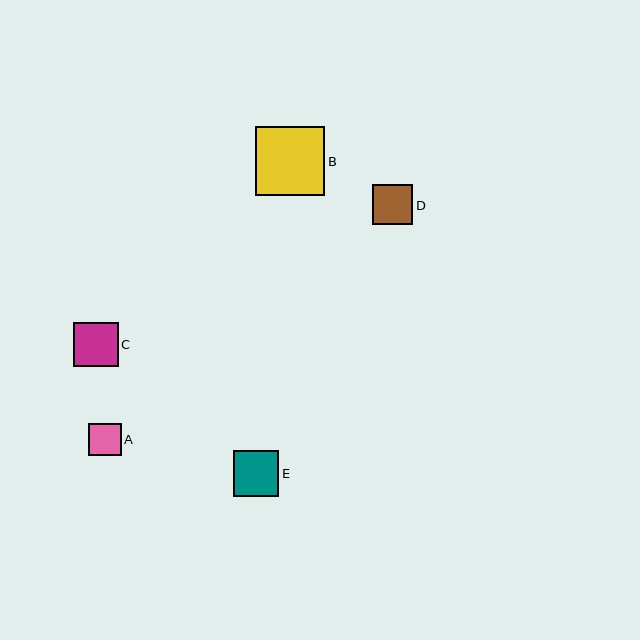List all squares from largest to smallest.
From largest to smallest: B, E, C, D, A.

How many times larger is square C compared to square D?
Square C is approximately 1.1 times the size of square D.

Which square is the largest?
Square B is the largest with a size of approximately 69 pixels.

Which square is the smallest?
Square A is the smallest with a size of approximately 33 pixels.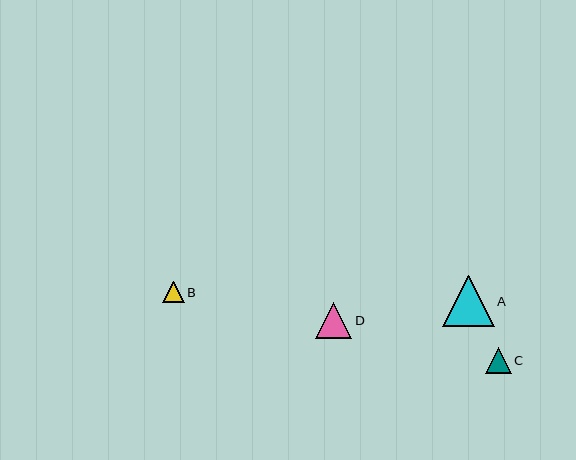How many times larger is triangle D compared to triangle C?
Triangle D is approximately 1.4 times the size of triangle C.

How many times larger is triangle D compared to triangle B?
Triangle D is approximately 1.7 times the size of triangle B.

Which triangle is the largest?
Triangle A is the largest with a size of approximately 52 pixels.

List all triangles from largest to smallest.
From largest to smallest: A, D, C, B.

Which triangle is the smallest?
Triangle B is the smallest with a size of approximately 21 pixels.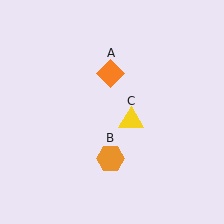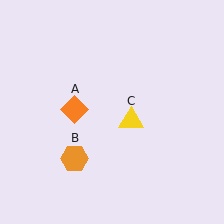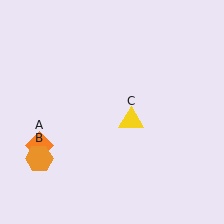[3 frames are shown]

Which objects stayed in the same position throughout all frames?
Yellow triangle (object C) remained stationary.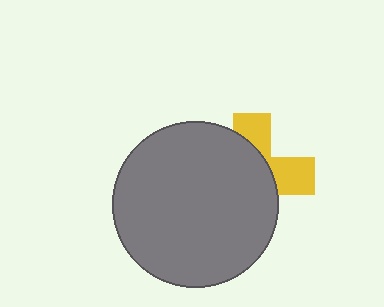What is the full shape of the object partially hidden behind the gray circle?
The partially hidden object is a yellow cross.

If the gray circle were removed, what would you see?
You would see the complete yellow cross.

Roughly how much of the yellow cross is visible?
A small part of it is visible (roughly 34%).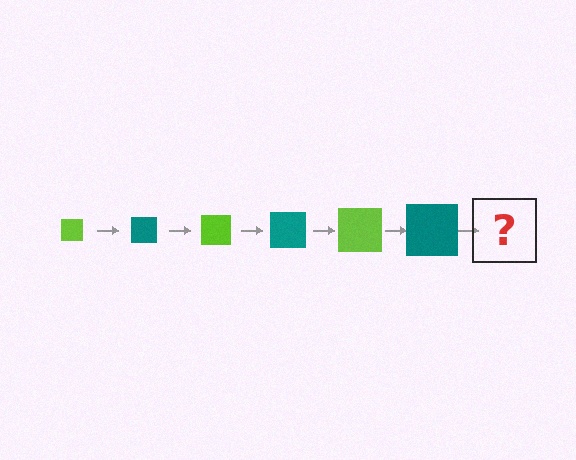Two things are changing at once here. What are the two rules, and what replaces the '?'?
The two rules are that the square grows larger each step and the color cycles through lime and teal. The '?' should be a lime square, larger than the previous one.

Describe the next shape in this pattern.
It should be a lime square, larger than the previous one.